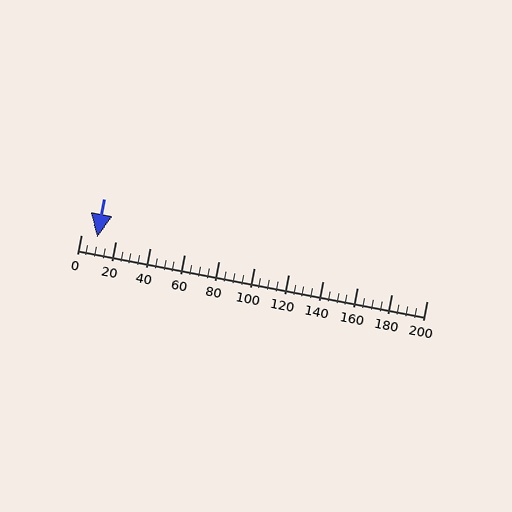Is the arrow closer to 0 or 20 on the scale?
The arrow is closer to 0.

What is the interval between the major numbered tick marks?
The major tick marks are spaced 20 units apart.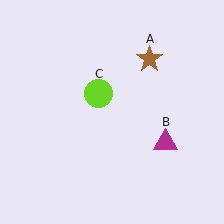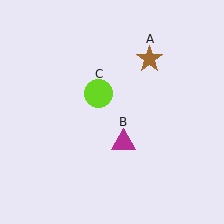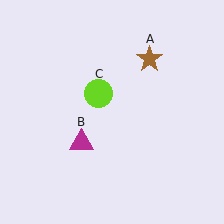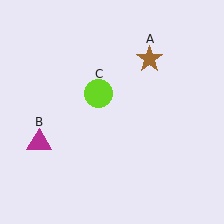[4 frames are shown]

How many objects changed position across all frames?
1 object changed position: magenta triangle (object B).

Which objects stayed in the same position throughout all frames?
Brown star (object A) and lime circle (object C) remained stationary.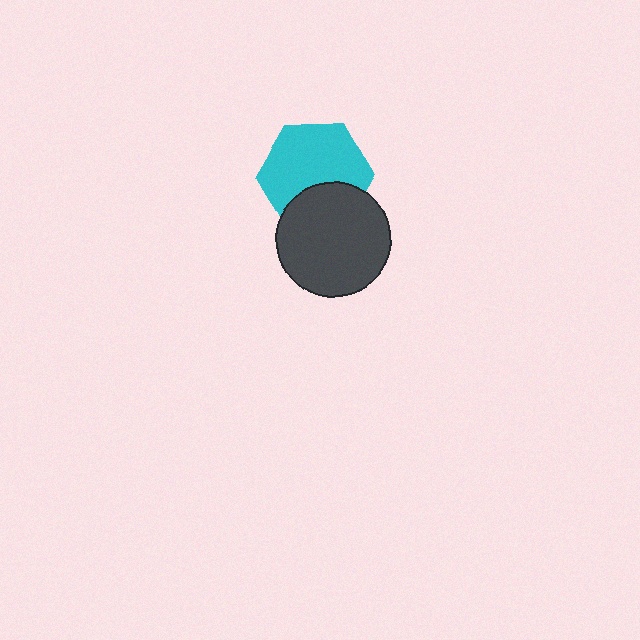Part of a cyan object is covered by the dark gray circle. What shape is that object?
It is a hexagon.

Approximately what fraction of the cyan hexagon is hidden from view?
Roughly 32% of the cyan hexagon is hidden behind the dark gray circle.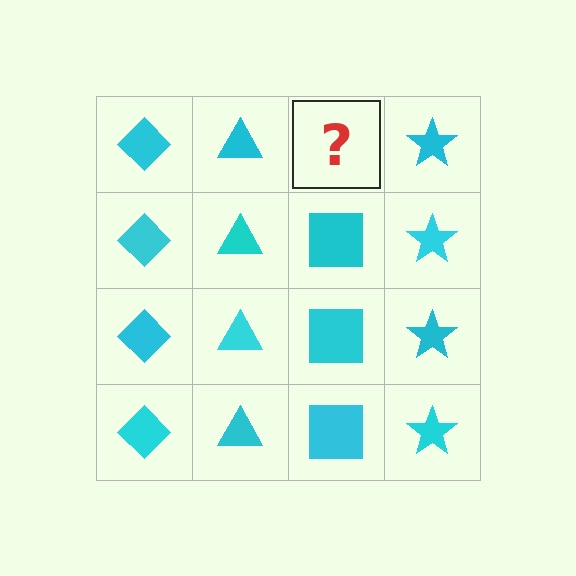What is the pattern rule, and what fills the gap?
The rule is that each column has a consistent shape. The gap should be filled with a cyan square.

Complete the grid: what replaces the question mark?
The question mark should be replaced with a cyan square.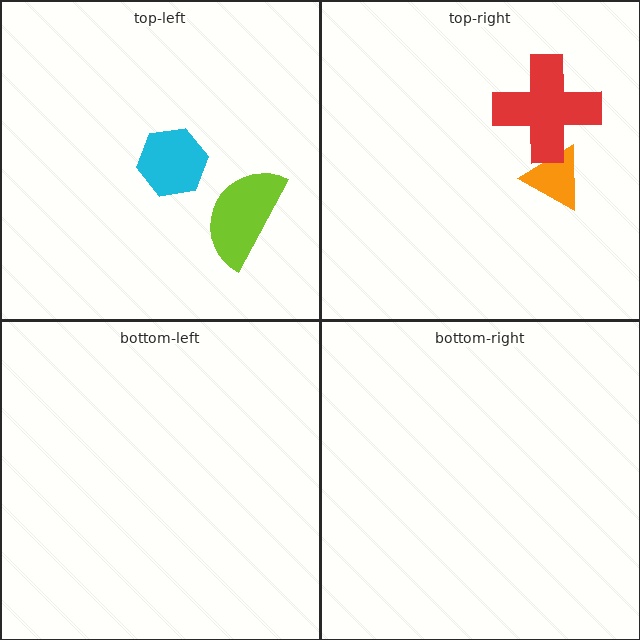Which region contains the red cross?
The top-right region.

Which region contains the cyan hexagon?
The top-left region.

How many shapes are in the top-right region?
2.